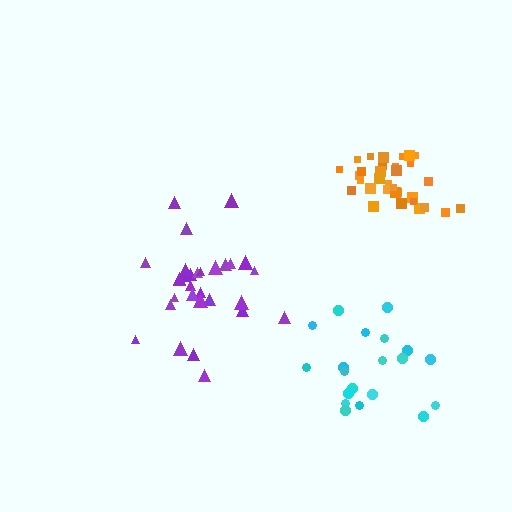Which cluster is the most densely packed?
Orange.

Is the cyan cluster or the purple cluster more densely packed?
Purple.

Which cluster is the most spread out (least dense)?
Cyan.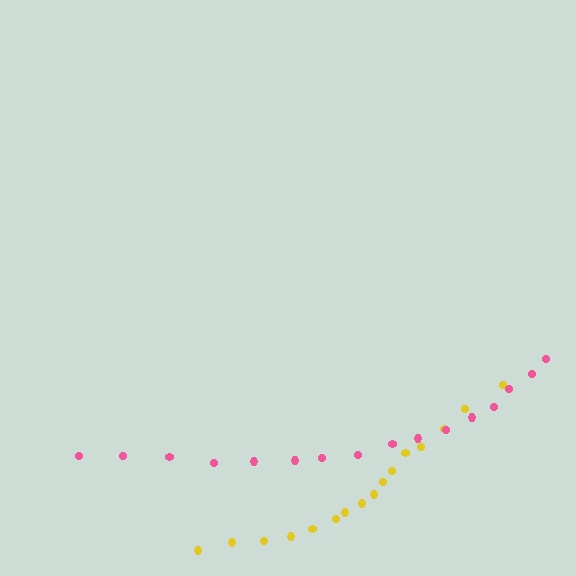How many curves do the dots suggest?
There are 2 distinct paths.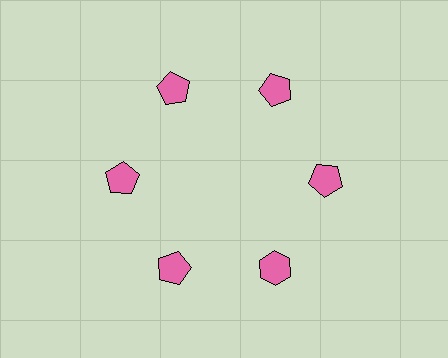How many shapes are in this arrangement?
There are 6 shapes arranged in a ring pattern.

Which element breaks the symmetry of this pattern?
The pink hexagon at roughly the 5 o'clock position breaks the symmetry. All other shapes are pink pentagons.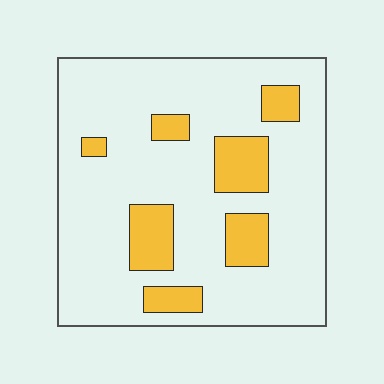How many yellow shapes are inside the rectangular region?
7.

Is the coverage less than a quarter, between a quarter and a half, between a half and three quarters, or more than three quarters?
Less than a quarter.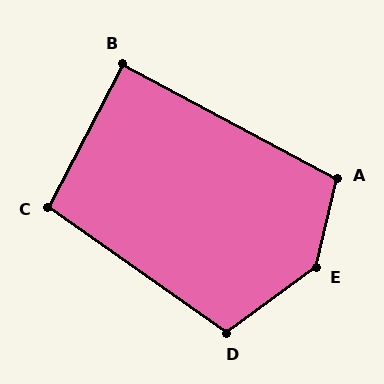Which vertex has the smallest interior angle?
B, at approximately 90 degrees.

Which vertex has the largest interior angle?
E, at approximately 139 degrees.